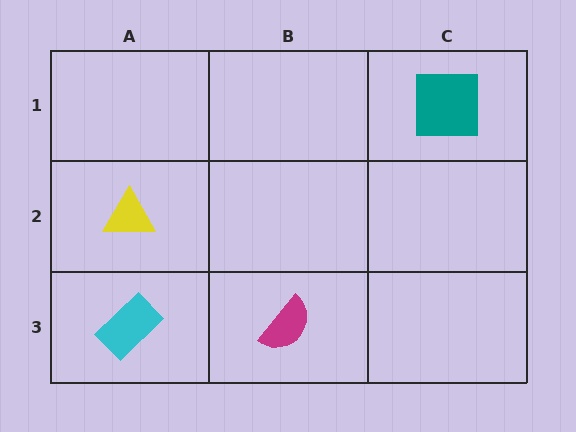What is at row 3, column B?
A magenta semicircle.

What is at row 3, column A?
A cyan rectangle.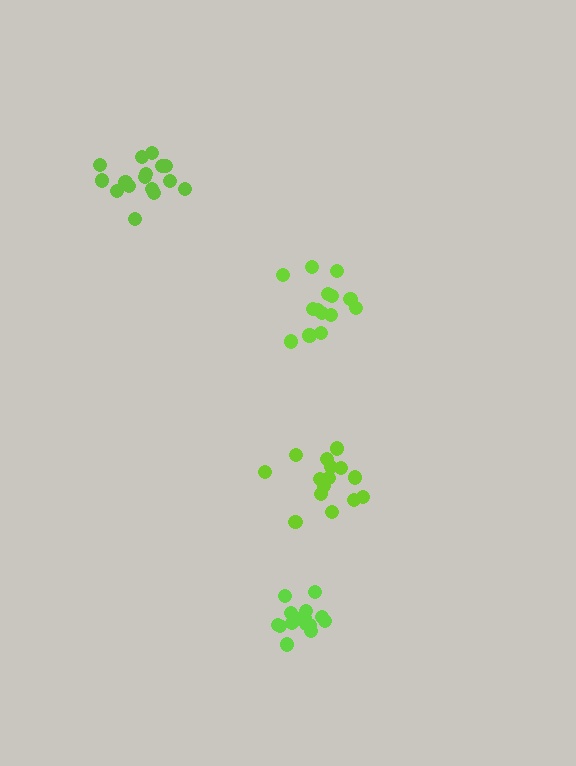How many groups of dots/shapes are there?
There are 4 groups.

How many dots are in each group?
Group 1: 15 dots, Group 2: 16 dots, Group 3: 16 dots, Group 4: 14 dots (61 total).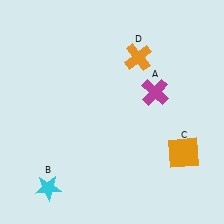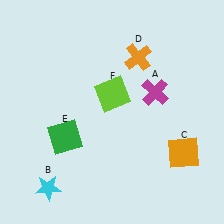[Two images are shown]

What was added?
A green square (E), a lime square (F) were added in Image 2.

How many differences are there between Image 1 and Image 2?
There are 2 differences between the two images.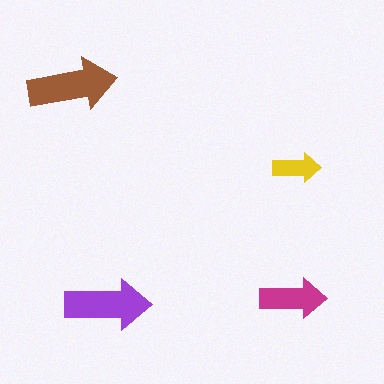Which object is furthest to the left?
The brown arrow is leftmost.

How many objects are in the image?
There are 4 objects in the image.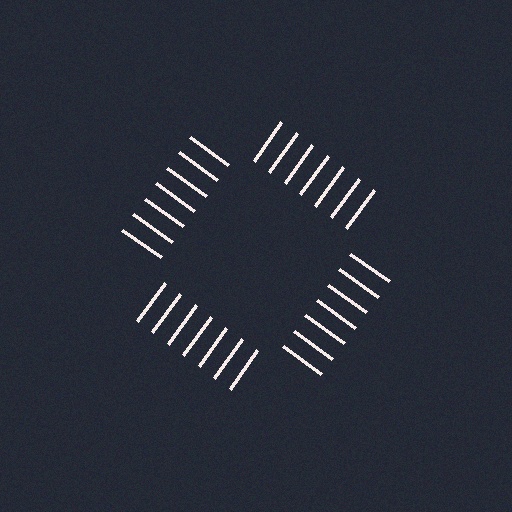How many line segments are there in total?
28 — 7 along each of the 4 edges.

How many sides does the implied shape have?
4 sides — the line-ends trace a square.